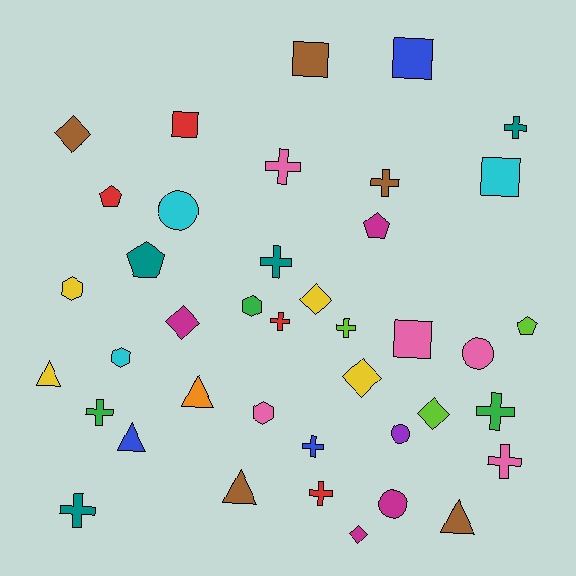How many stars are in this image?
There are no stars.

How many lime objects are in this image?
There are 3 lime objects.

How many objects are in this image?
There are 40 objects.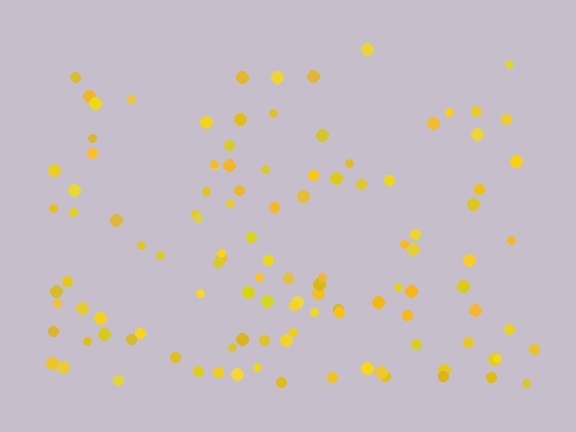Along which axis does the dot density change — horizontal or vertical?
Vertical.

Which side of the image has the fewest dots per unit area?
The top.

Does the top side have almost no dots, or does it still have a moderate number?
Still a moderate number, just noticeably fewer than the bottom.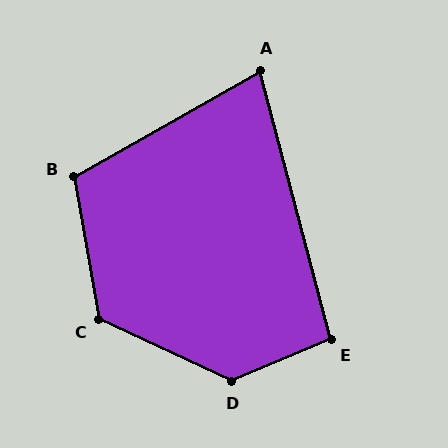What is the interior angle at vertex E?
Approximately 98 degrees (obtuse).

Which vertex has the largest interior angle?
D, at approximately 132 degrees.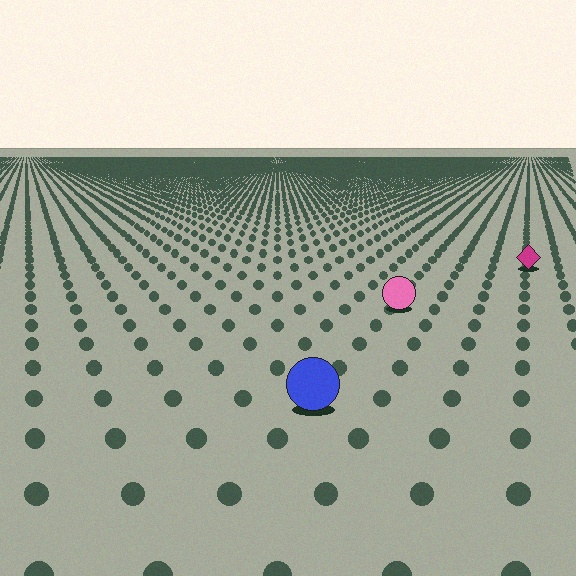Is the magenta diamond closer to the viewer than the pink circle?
No. The pink circle is closer — you can tell from the texture gradient: the ground texture is coarser near it.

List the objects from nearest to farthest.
From nearest to farthest: the blue circle, the pink circle, the magenta diamond.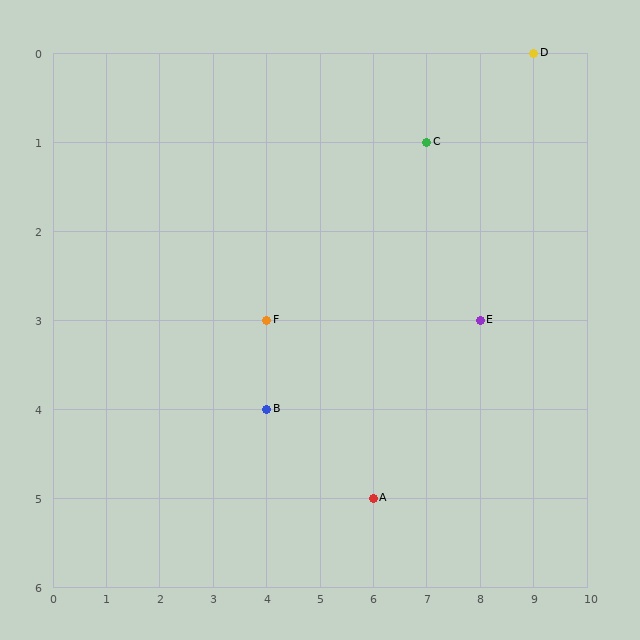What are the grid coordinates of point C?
Point C is at grid coordinates (7, 1).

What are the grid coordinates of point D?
Point D is at grid coordinates (9, 0).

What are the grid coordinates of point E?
Point E is at grid coordinates (8, 3).